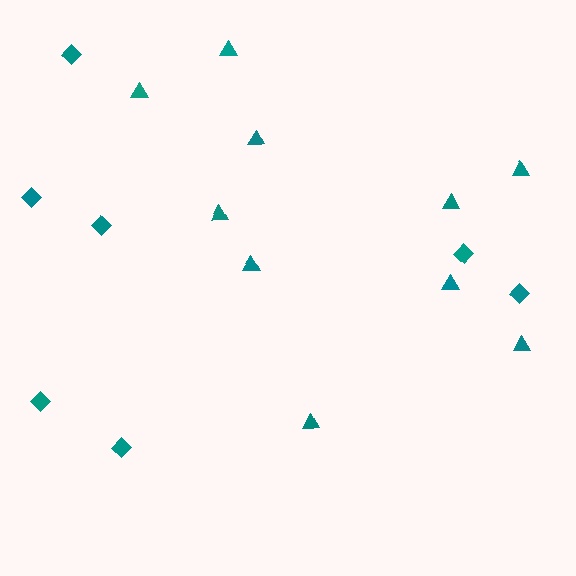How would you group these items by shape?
There are 2 groups: one group of diamonds (7) and one group of triangles (10).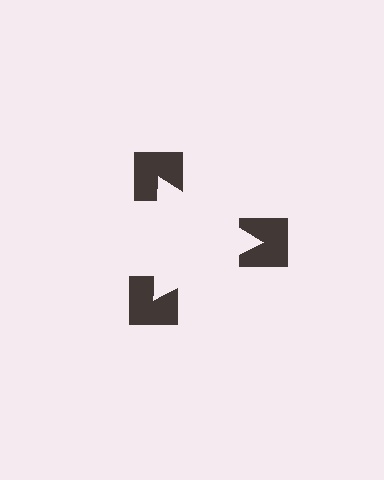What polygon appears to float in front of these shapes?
An illusory triangle — its edges are inferred from the aligned wedge cuts in the notched squares, not physically drawn.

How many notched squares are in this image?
There are 3 — one at each vertex of the illusory triangle.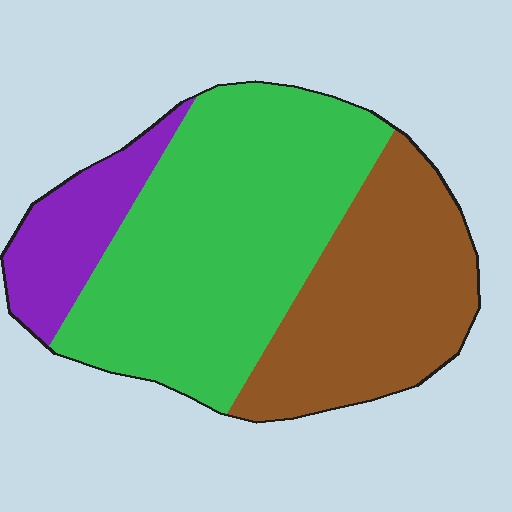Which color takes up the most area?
Green, at roughly 55%.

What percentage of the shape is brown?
Brown covers about 35% of the shape.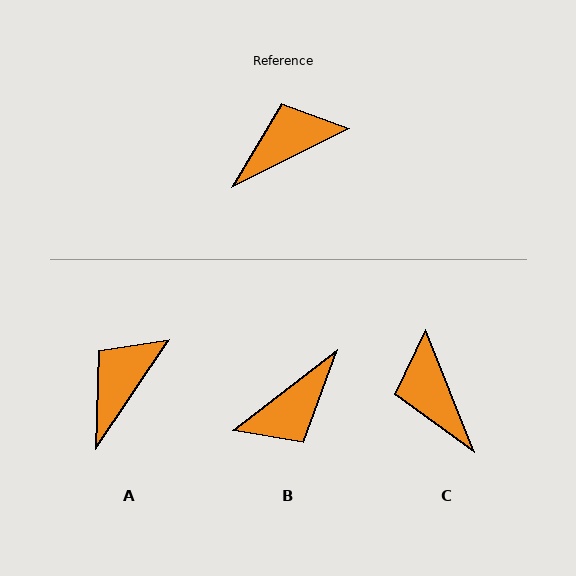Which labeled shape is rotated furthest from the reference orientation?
B, about 169 degrees away.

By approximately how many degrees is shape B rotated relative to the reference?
Approximately 169 degrees clockwise.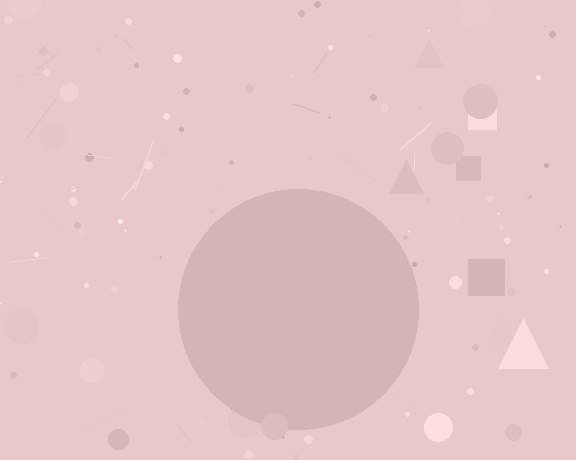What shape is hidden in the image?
A circle is hidden in the image.